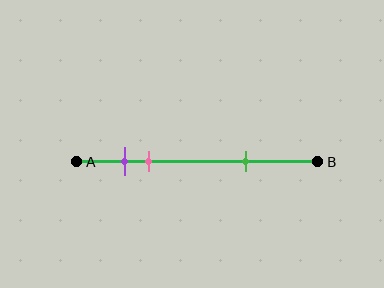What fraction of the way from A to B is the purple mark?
The purple mark is approximately 20% (0.2) of the way from A to B.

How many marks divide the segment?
There are 3 marks dividing the segment.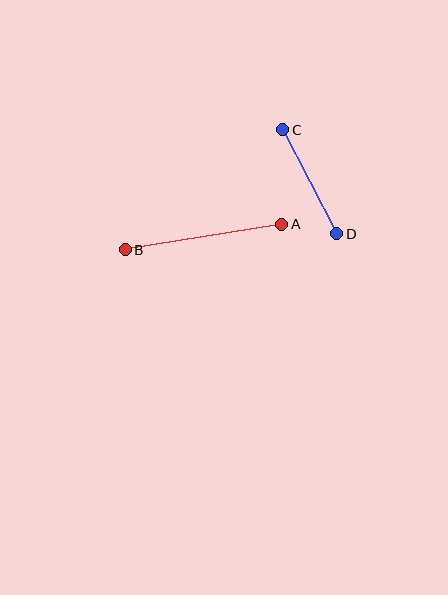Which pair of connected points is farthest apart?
Points A and B are farthest apart.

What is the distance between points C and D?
The distance is approximately 117 pixels.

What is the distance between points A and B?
The distance is approximately 159 pixels.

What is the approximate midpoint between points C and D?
The midpoint is at approximately (310, 182) pixels.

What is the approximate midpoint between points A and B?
The midpoint is at approximately (204, 237) pixels.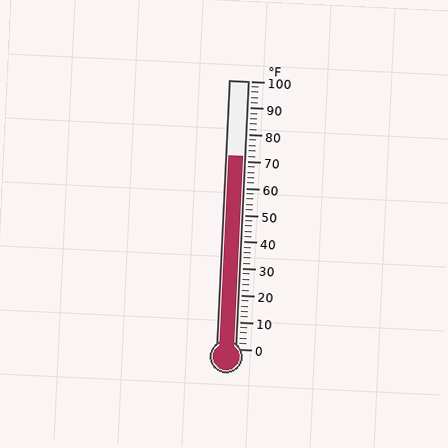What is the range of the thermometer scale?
The thermometer scale ranges from 0°F to 100°F.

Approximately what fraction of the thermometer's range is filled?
The thermometer is filled to approximately 70% of its range.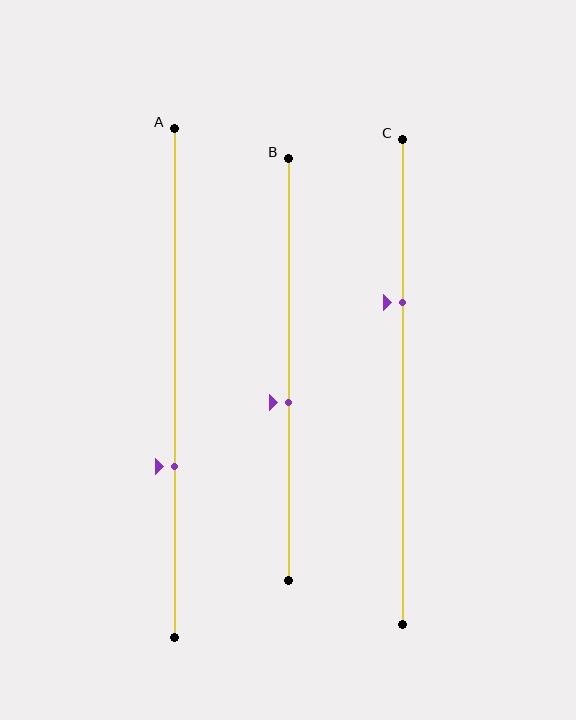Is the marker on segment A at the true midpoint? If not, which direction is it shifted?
No, the marker on segment A is shifted downward by about 16% of the segment length.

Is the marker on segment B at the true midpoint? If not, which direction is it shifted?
No, the marker on segment B is shifted downward by about 8% of the segment length.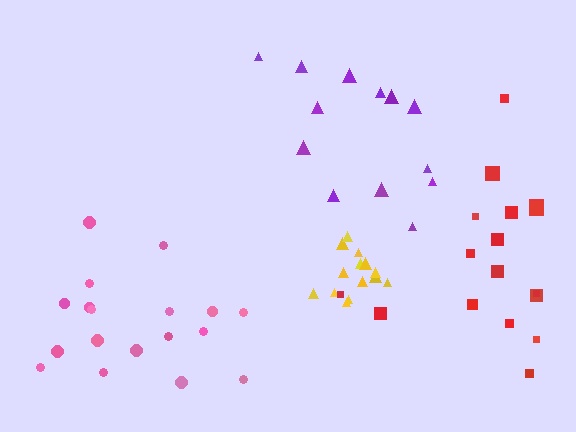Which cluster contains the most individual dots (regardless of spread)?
Pink (18).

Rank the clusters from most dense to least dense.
yellow, pink, purple, red.